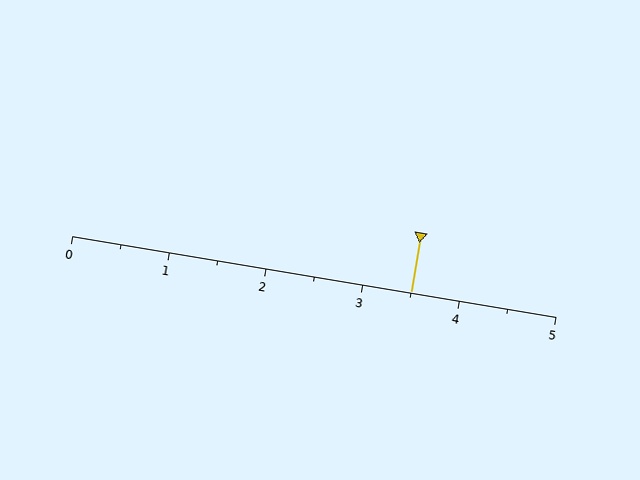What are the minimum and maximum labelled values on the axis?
The axis runs from 0 to 5.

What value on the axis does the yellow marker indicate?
The marker indicates approximately 3.5.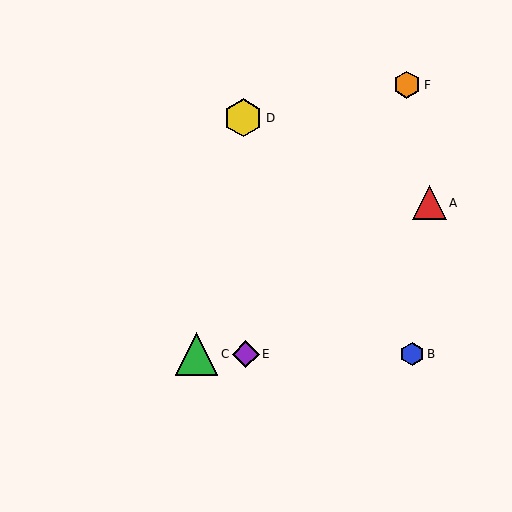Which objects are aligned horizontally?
Objects B, C, E are aligned horizontally.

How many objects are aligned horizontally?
3 objects (B, C, E) are aligned horizontally.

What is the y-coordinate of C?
Object C is at y≈354.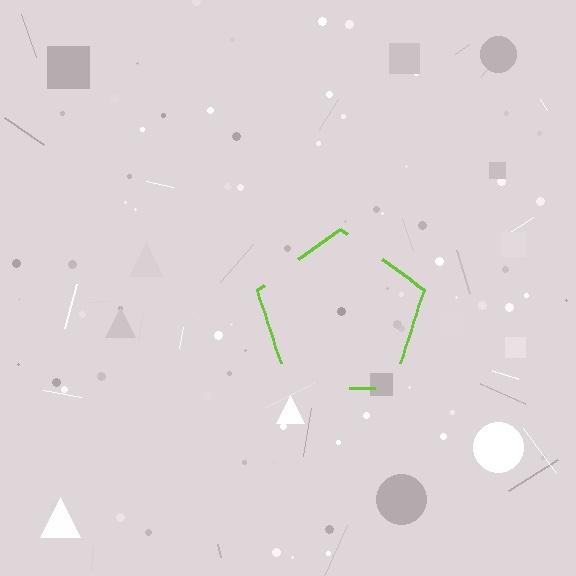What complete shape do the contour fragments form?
The contour fragments form a pentagon.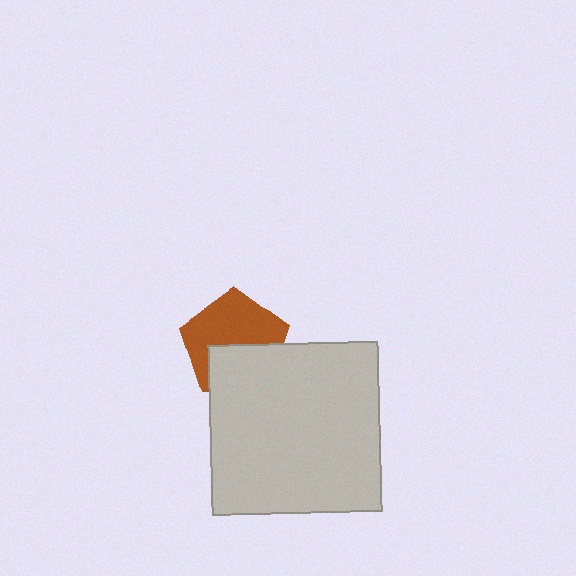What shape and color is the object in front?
The object in front is a light gray square.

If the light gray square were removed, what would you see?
You would see the complete brown pentagon.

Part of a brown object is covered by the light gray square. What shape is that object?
It is a pentagon.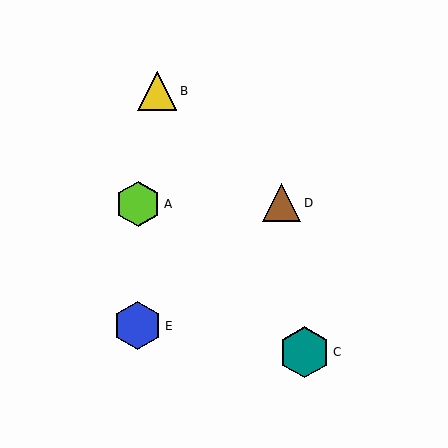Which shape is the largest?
The teal hexagon (labeled C) is the largest.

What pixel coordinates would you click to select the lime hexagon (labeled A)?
Click at (138, 204) to select the lime hexagon A.